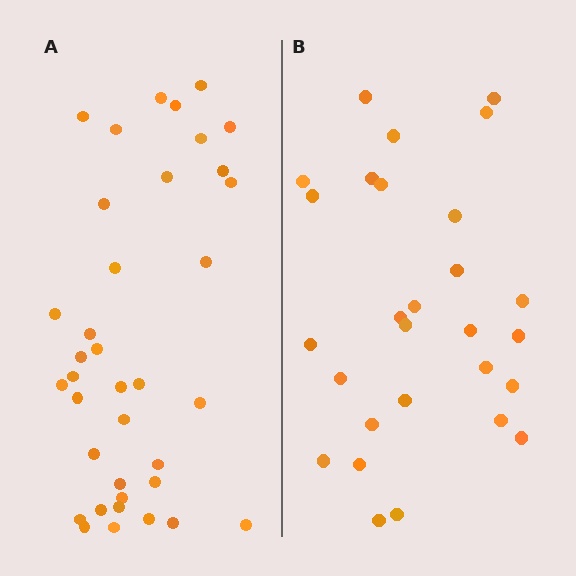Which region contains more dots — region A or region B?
Region A (the left region) has more dots.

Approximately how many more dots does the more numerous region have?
Region A has roughly 8 or so more dots than region B.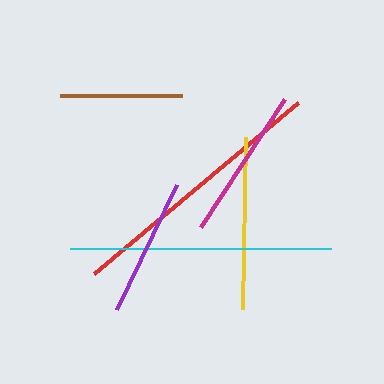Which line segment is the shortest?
The brown line is the shortest at approximately 122 pixels.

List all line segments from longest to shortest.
From longest to shortest: red, cyan, yellow, magenta, purple, brown.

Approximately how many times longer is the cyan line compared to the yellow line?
The cyan line is approximately 1.5 times the length of the yellow line.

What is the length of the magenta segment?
The magenta segment is approximately 154 pixels long.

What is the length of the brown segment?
The brown segment is approximately 122 pixels long.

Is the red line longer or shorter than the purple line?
The red line is longer than the purple line.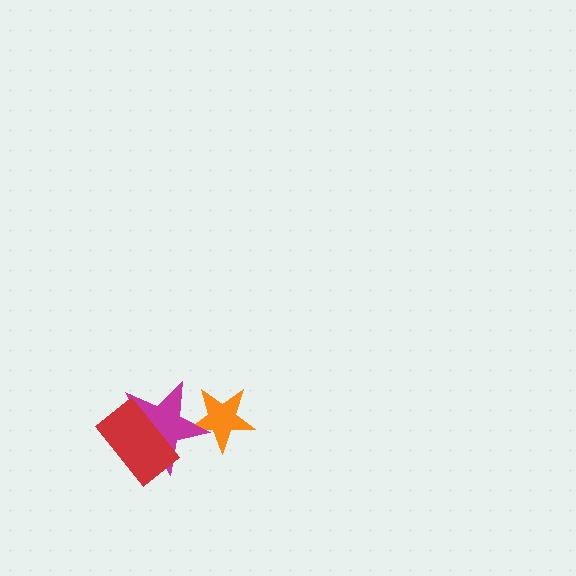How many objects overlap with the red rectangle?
1 object overlaps with the red rectangle.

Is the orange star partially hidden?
Yes, it is partially covered by another shape.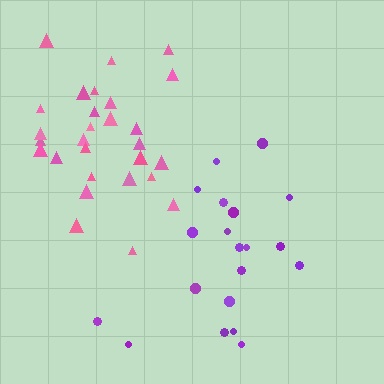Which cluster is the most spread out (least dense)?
Purple.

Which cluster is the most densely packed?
Pink.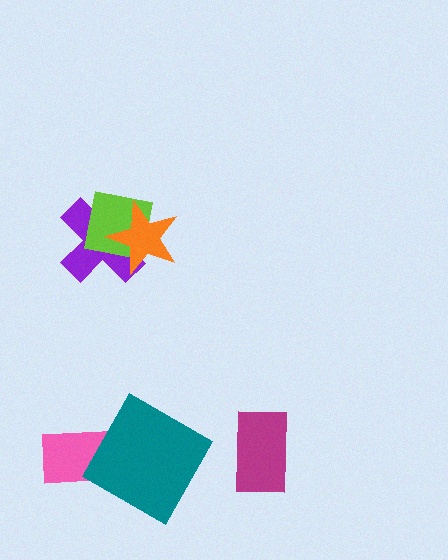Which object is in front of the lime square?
The orange star is in front of the lime square.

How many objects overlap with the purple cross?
2 objects overlap with the purple cross.